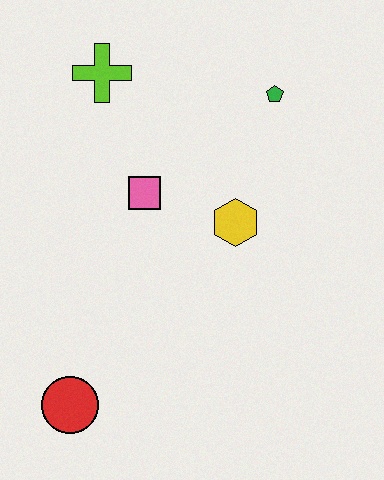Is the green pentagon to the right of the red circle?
Yes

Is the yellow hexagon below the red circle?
No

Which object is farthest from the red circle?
The green pentagon is farthest from the red circle.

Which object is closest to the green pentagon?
The yellow hexagon is closest to the green pentagon.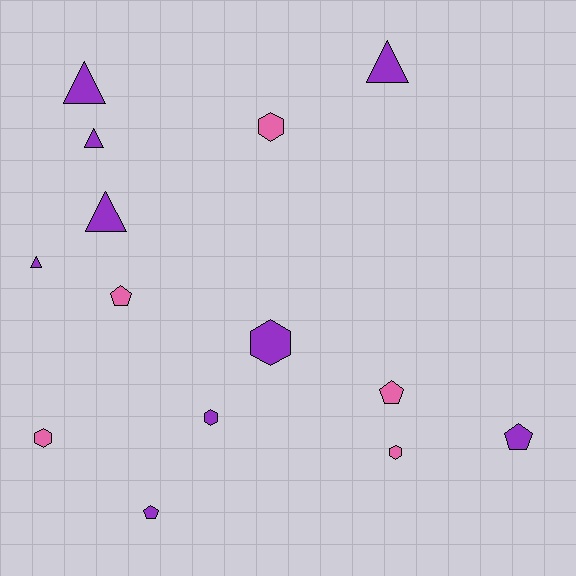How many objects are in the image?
There are 14 objects.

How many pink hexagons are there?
There are 3 pink hexagons.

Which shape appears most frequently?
Triangle, with 5 objects.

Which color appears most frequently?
Purple, with 9 objects.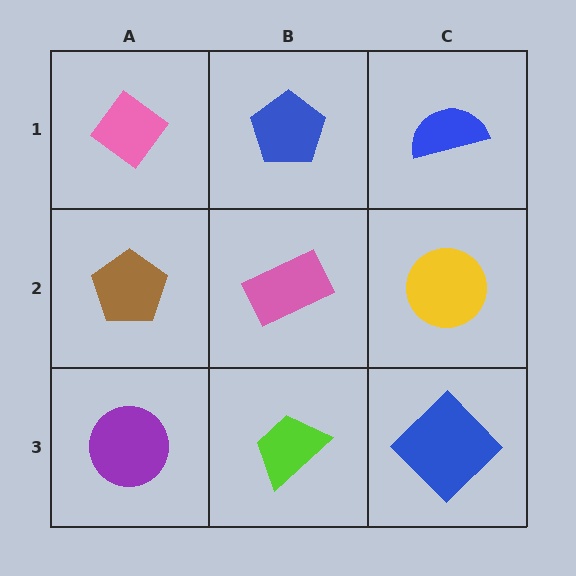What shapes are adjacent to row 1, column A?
A brown pentagon (row 2, column A), a blue pentagon (row 1, column B).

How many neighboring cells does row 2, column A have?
3.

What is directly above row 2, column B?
A blue pentagon.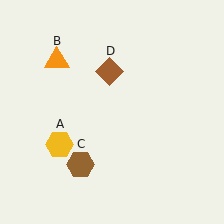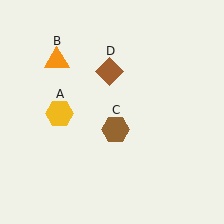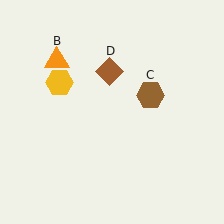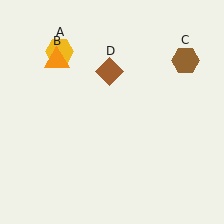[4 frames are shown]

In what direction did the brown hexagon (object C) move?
The brown hexagon (object C) moved up and to the right.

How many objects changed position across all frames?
2 objects changed position: yellow hexagon (object A), brown hexagon (object C).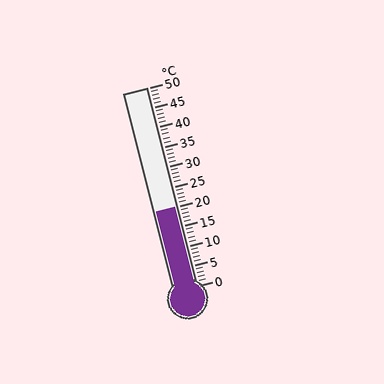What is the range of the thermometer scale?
The thermometer scale ranges from 0°C to 50°C.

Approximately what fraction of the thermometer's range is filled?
The thermometer is filled to approximately 40% of its range.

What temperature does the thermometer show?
The thermometer shows approximately 20°C.